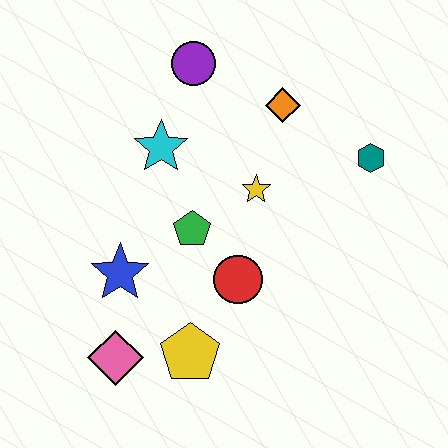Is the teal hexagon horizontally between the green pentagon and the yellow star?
No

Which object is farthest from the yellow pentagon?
The purple circle is farthest from the yellow pentagon.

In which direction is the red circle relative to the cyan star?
The red circle is below the cyan star.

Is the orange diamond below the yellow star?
No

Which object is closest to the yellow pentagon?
The pink diamond is closest to the yellow pentagon.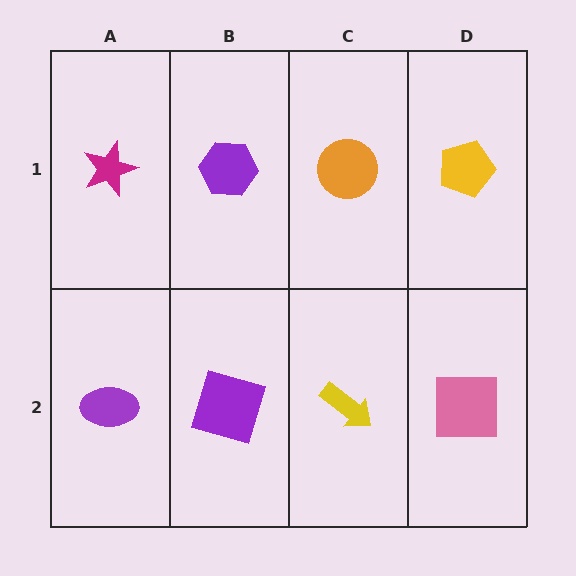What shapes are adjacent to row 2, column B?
A purple hexagon (row 1, column B), a purple ellipse (row 2, column A), a yellow arrow (row 2, column C).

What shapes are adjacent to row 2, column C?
An orange circle (row 1, column C), a purple square (row 2, column B), a pink square (row 2, column D).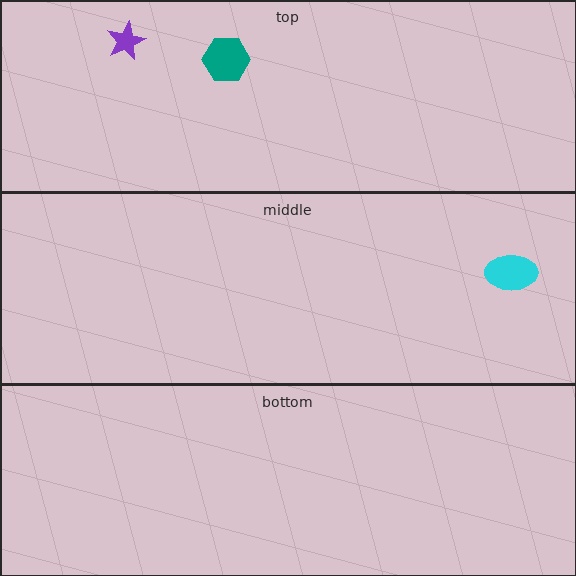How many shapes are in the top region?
2.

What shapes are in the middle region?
The cyan ellipse.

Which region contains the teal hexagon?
The top region.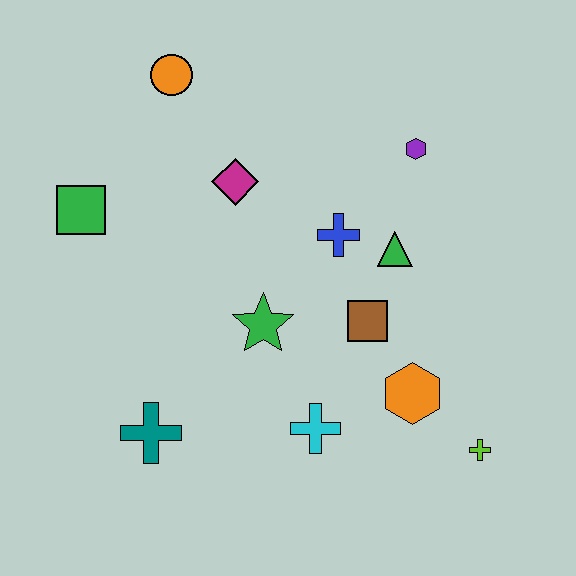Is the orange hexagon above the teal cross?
Yes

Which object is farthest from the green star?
The orange circle is farthest from the green star.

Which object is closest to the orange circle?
The magenta diamond is closest to the orange circle.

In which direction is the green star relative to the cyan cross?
The green star is above the cyan cross.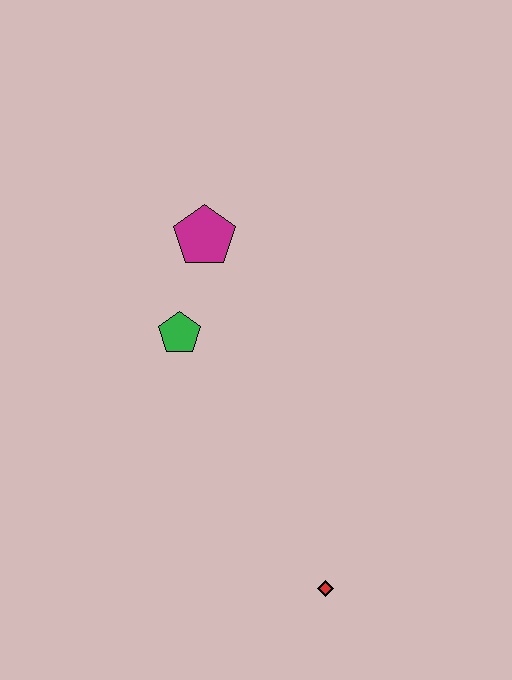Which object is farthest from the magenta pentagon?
The red diamond is farthest from the magenta pentagon.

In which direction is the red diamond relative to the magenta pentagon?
The red diamond is below the magenta pentagon.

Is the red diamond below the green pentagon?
Yes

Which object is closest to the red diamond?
The green pentagon is closest to the red diamond.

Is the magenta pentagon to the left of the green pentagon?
No